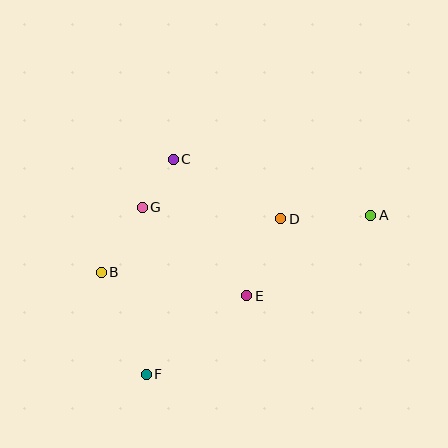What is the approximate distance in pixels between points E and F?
The distance between E and F is approximately 127 pixels.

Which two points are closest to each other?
Points C and G are closest to each other.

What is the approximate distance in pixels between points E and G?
The distance between E and G is approximately 137 pixels.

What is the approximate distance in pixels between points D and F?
The distance between D and F is approximately 206 pixels.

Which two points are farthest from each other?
Points A and B are farthest from each other.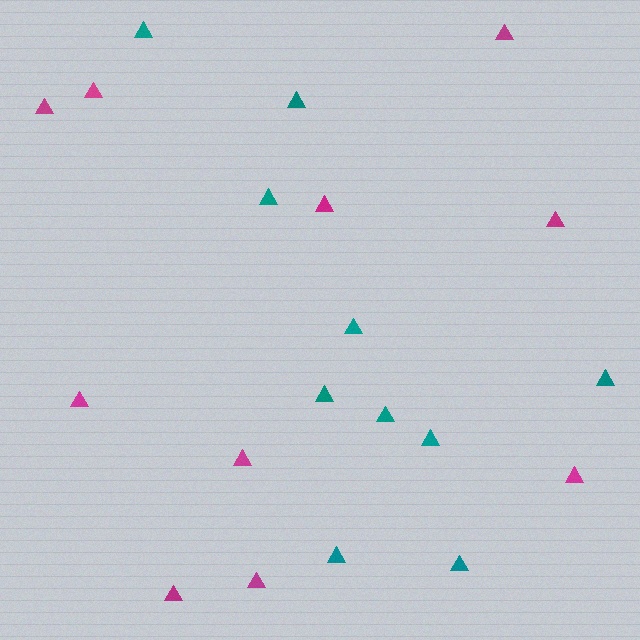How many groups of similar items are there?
There are 2 groups: one group of magenta triangles (10) and one group of teal triangles (10).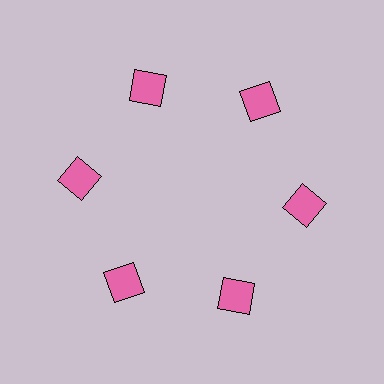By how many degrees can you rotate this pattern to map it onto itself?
The pattern maps onto itself every 60 degrees of rotation.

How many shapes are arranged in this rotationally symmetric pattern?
There are 6 shapes, arranged in 6 groups of 1.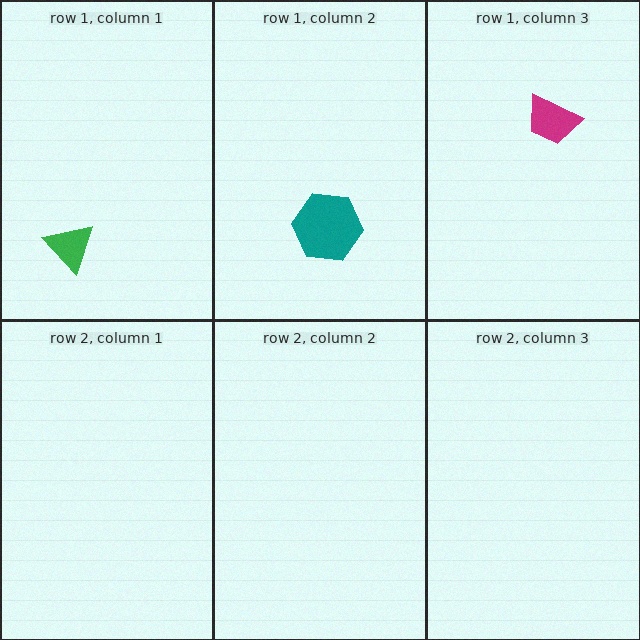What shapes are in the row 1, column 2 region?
The teal hexagon.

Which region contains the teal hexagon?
The row 1, column 2 region.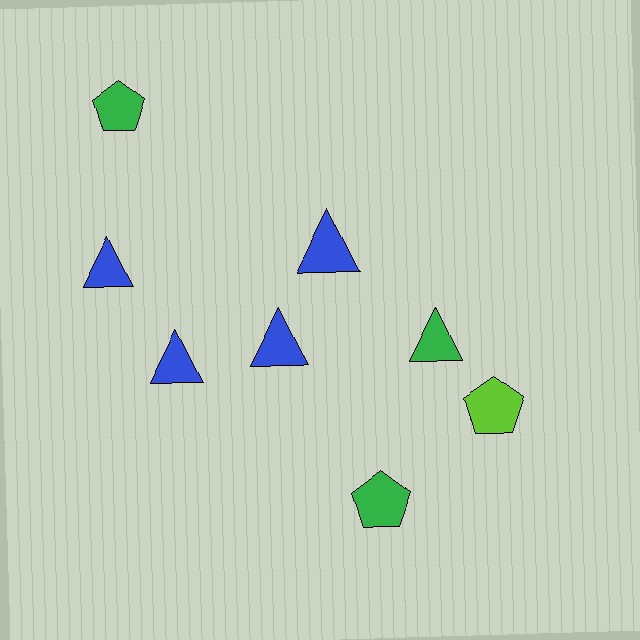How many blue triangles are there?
There are 4 blue triangles.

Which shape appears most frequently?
Triangle, with 5 objects.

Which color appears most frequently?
Blue, with 4 objects.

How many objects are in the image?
There are 8 objects.